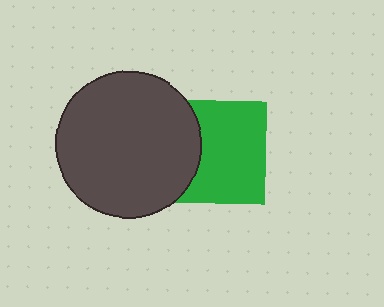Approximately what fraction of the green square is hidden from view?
Roughly 31% of the green square is hidden behind the dark gray circle.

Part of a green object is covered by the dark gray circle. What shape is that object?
It is a square.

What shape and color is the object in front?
The object in front is a dark gray circle.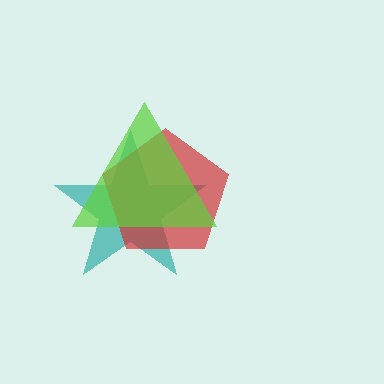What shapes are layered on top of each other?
The layered shapes are: a teal star, a red pentagon, a lime triangle.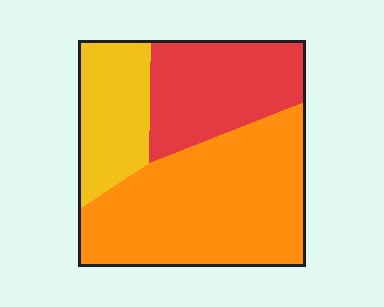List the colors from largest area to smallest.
From largest to smallest: orange, red, yellow.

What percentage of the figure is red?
Red takes up between a quarter and a half of the figure.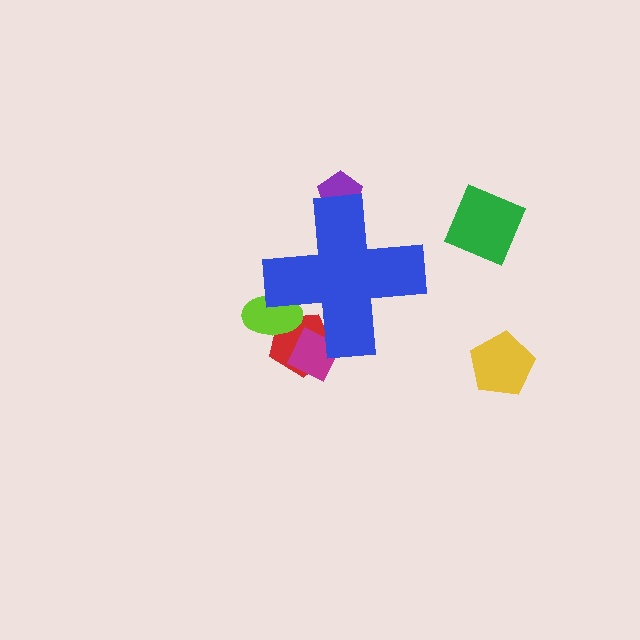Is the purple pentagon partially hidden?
Yes, the purple pentagon is partially hidden behind the blue cross.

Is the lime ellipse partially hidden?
Yes, the lime ellipse is partially hidden behind the blue cross.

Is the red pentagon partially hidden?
Yes, the red pentagon is partially hidden behind the blue cross.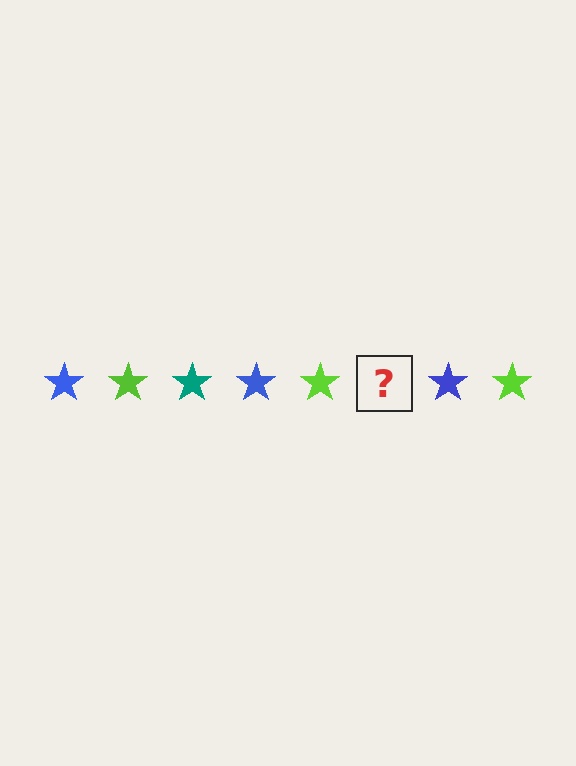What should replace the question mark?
The question mark should be replaced with a teal star.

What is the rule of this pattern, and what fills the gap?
The rule is that the pattern cycles through blue, lime, teal stars. The gap should be filled with a teal star.